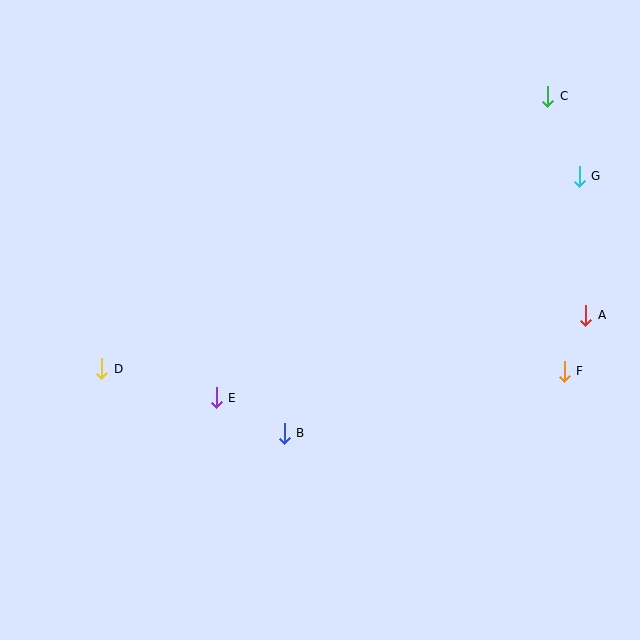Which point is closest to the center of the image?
Point B at (284, 433) is closest to the center.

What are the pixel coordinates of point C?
Point C is at (547, 96).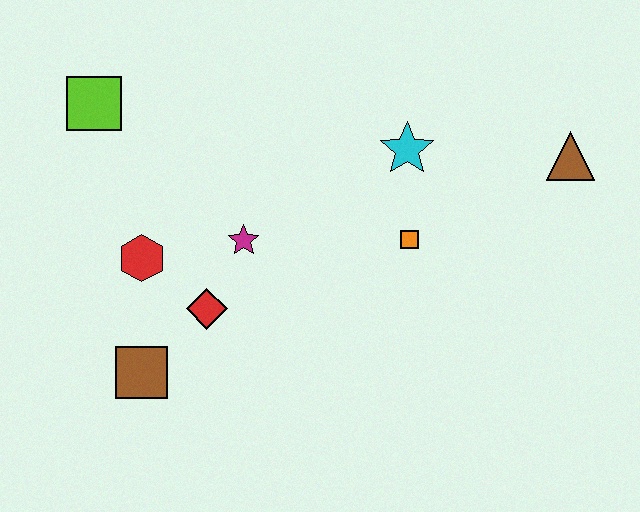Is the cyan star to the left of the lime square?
No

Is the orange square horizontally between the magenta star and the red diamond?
No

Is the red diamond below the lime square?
Yes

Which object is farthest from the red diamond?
The brown triangle is farthest from the red diamond.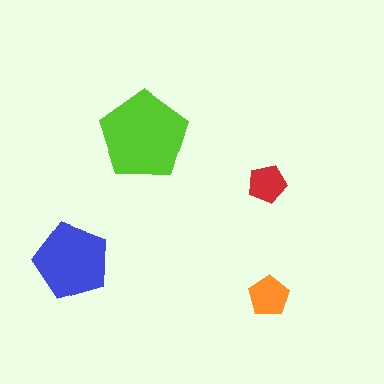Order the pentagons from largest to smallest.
the lime one, the blue one, the orange one, the red one.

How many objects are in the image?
There are 4 objects in the image.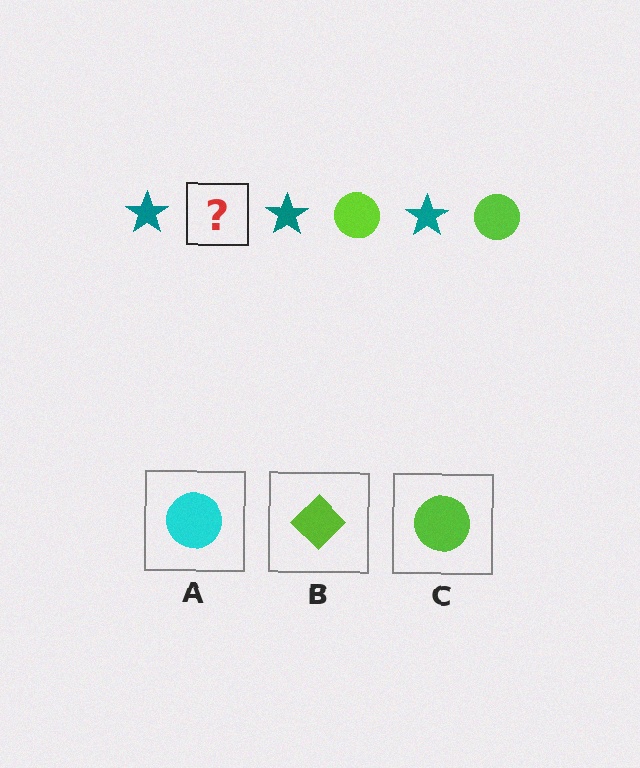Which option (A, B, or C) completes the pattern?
C.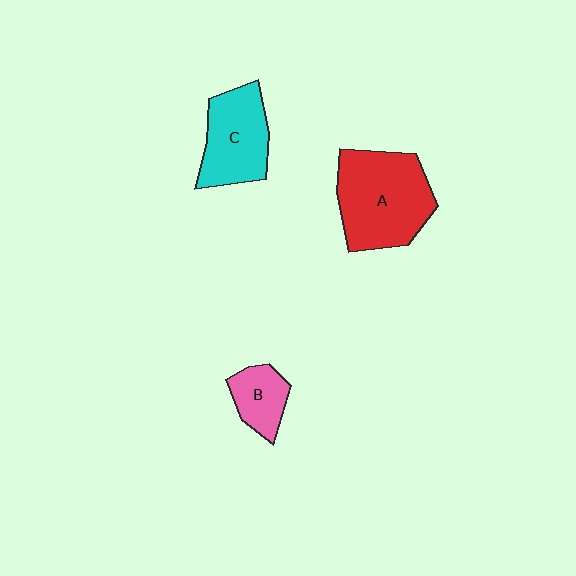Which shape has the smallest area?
Shape B (pink).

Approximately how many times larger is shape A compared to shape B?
Approximately 2.5 times.